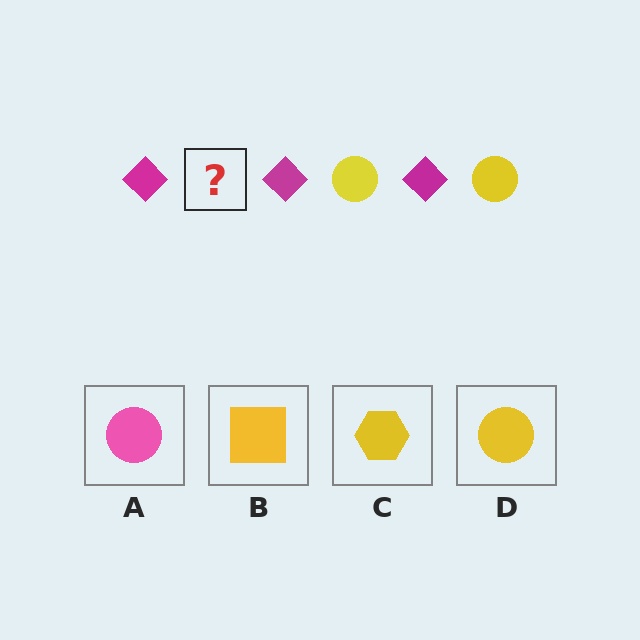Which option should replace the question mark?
Option D.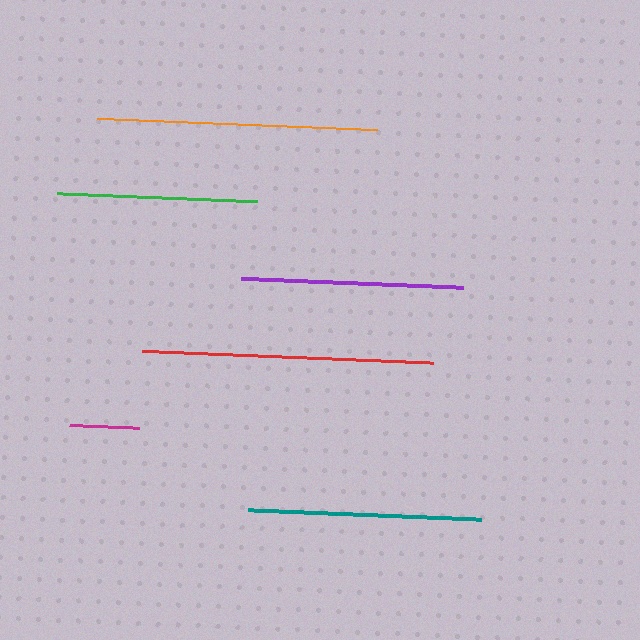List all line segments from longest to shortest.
From longest to shortest: red, orange, teal, purple, green, magenta.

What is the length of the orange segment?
The orange segment is approximately 280 pixels long.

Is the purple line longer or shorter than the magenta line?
The purple line is longer than the magenta line.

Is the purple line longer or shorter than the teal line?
The teal line is longer than the purple line.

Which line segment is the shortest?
The magenta line is the shortest at approximately 70 pixels.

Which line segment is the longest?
The red line is the longest at approximately 292 pixels.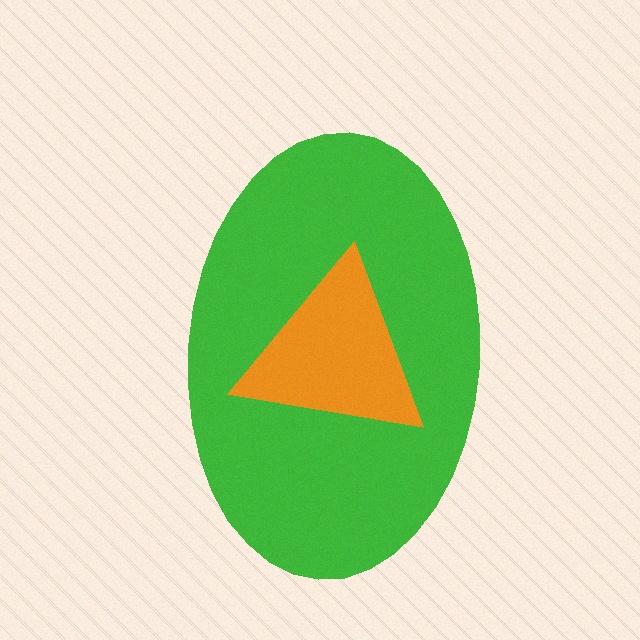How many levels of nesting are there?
2.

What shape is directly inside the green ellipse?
The orange triangle.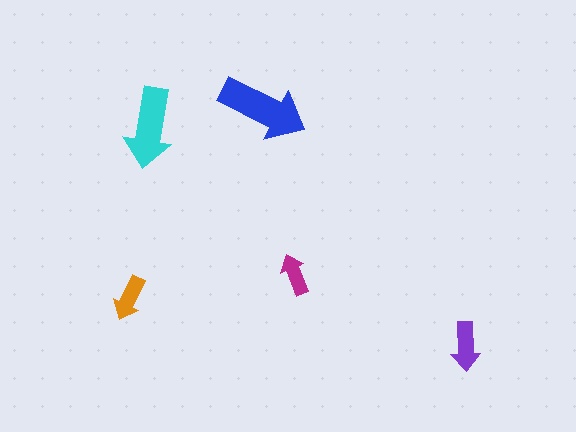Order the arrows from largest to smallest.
the blue one, the cyan one, the purple one, the orange one, the magenta one.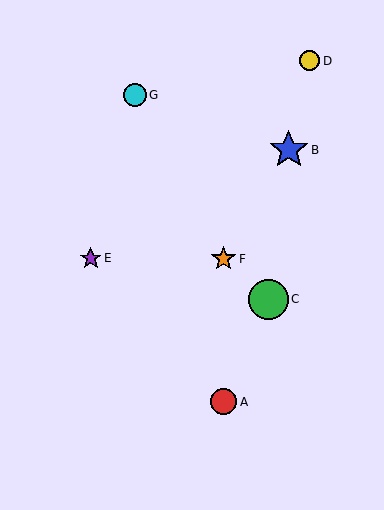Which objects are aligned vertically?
Objects A, F are aligned vertically.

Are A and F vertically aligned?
Yes, both are at x≈224.